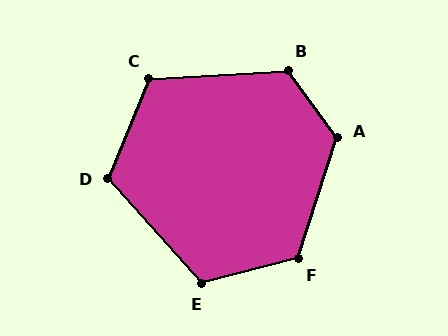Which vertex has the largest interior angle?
A, at approximately 126 degrees.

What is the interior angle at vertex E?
Approximately 118 degrees (obtuse).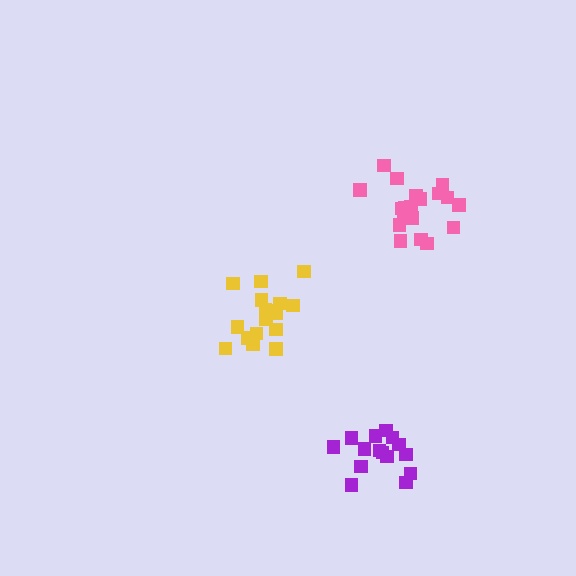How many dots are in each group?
Group 1: 17 dots, Group 2: 15 dots, Group 3: 19 dots (51 total).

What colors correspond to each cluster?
The clusters are colored: yellow, purple, pink.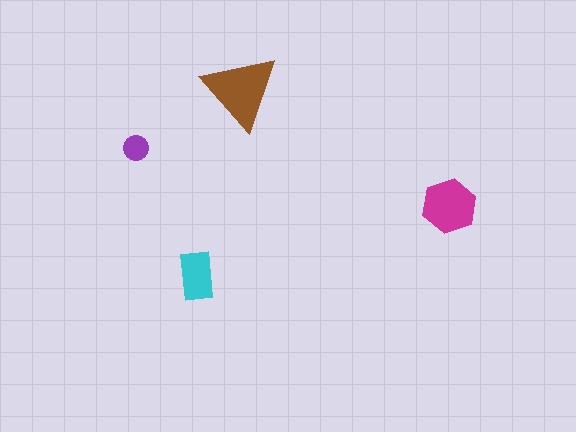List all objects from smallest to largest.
The purple circle, the cyan rectangle, the magenta hexagon, the brown triangle.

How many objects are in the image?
There are 4 objects in the image.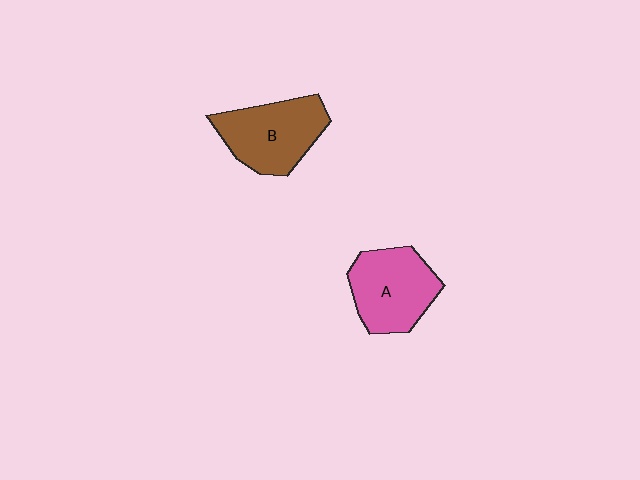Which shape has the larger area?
Shape B (brown).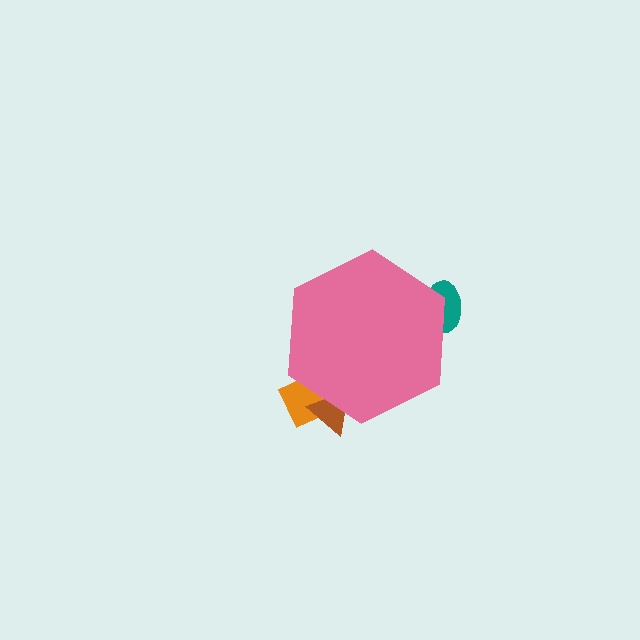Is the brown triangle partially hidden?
Yes, the brown triangle is partially hidden behind the pink hexagon.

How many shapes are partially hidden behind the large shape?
3 shapes are partially hidden.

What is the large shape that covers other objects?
A pink hexagon.